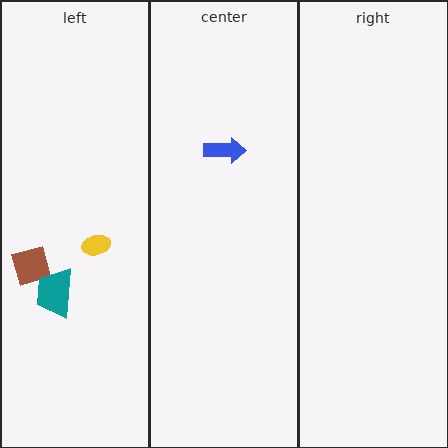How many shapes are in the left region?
3.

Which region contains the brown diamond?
The left region.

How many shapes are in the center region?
1.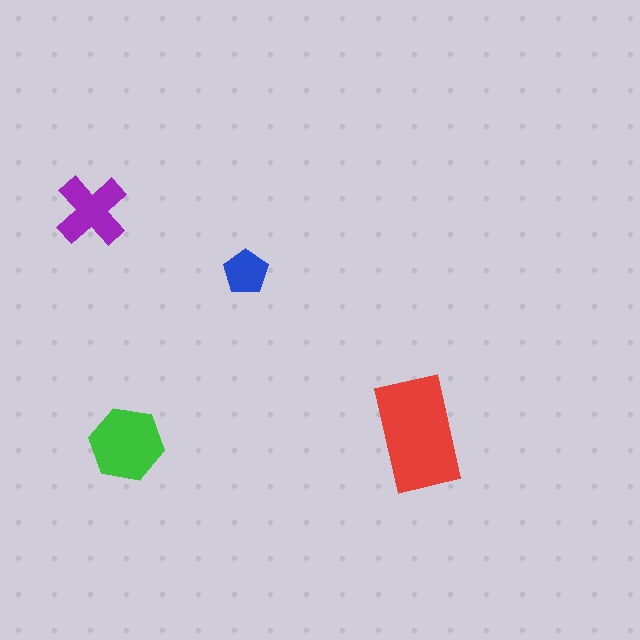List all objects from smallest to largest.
The blue pentagon, the purple cross, the green hexagon, the red rectangle.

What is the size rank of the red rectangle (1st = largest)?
1st.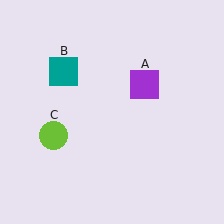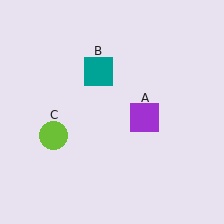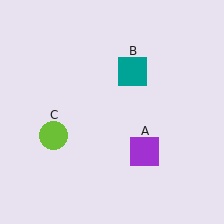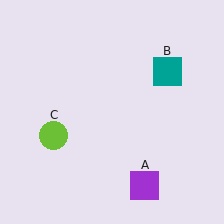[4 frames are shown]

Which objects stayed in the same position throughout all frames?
Lime circle (object C) remained stationary.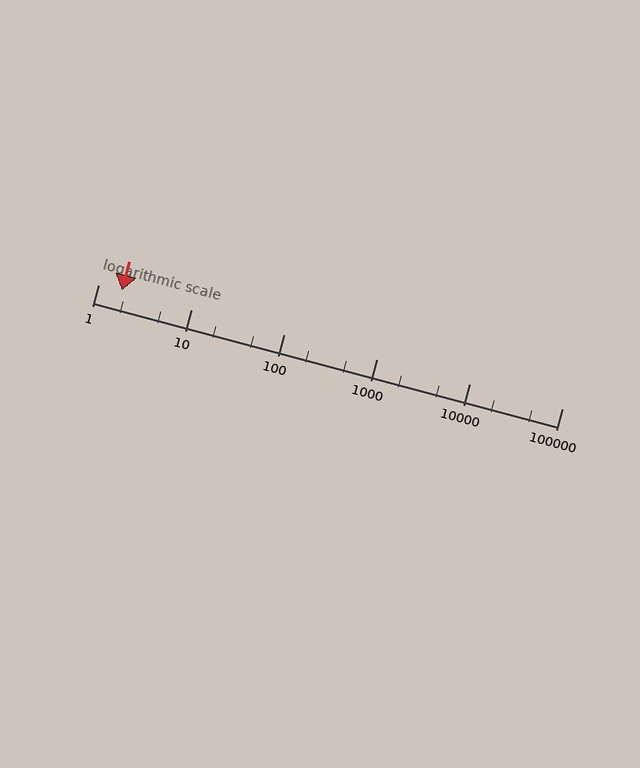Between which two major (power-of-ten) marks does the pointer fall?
The pointer is between 1 and 10.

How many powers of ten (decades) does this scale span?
The scale spans 5 decades, from 1 to 100000.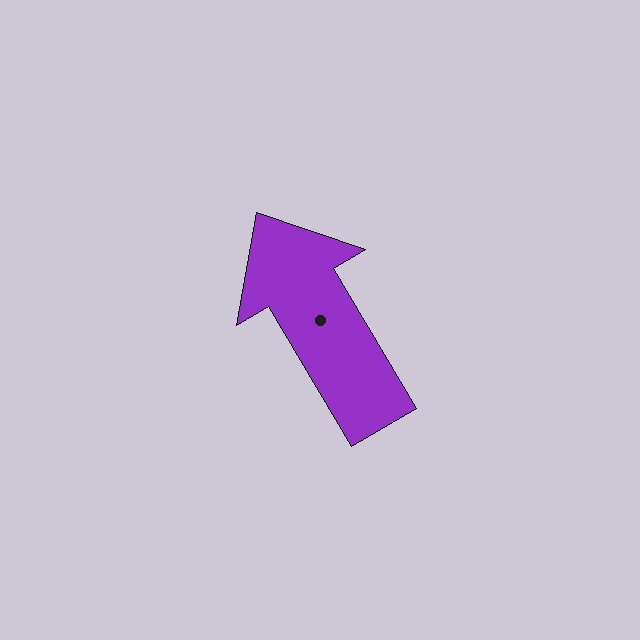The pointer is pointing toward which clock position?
Roughly 11 o'clock.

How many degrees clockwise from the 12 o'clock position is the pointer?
Approximately 329 degrees.